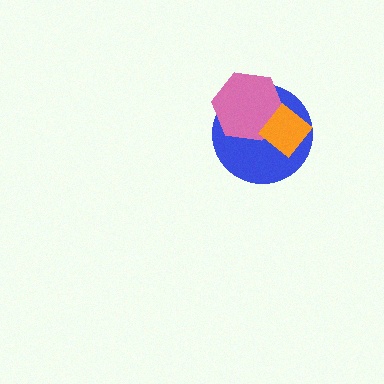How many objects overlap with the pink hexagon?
2 objects overlap with the pink hexagon.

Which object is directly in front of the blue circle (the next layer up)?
The pink hexagon is directly in front of the blue circle.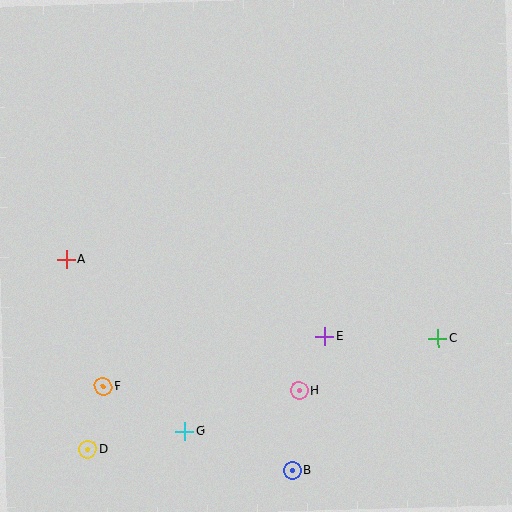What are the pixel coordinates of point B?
Point B is at (292, 470).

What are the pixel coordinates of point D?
Point D is at (88, 450).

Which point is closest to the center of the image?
Point E at (325, 337) is closest to the center.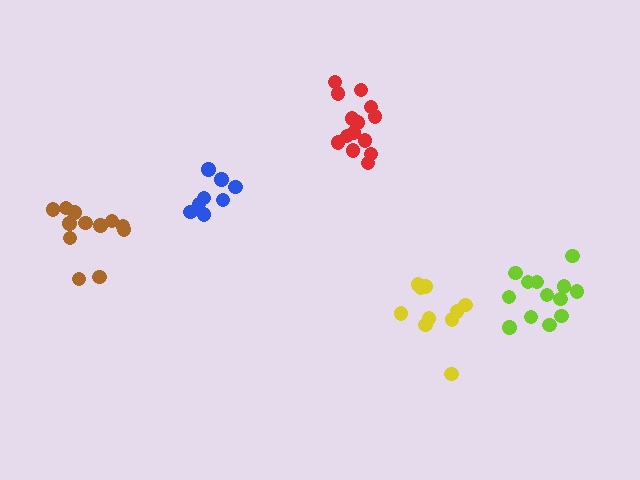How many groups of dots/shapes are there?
There are 5 groups.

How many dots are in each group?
Group 1: 13 dots, Group 2: 10 dots, Group 3: 8 dots, Group 4: 12 dots, Group 5: 14 dots (57 total).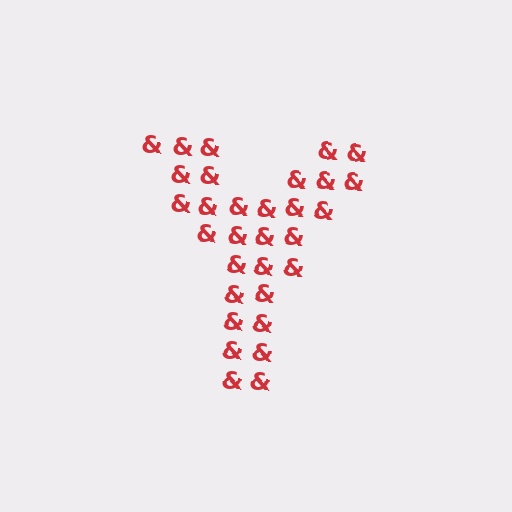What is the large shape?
The large shape is the letter Y.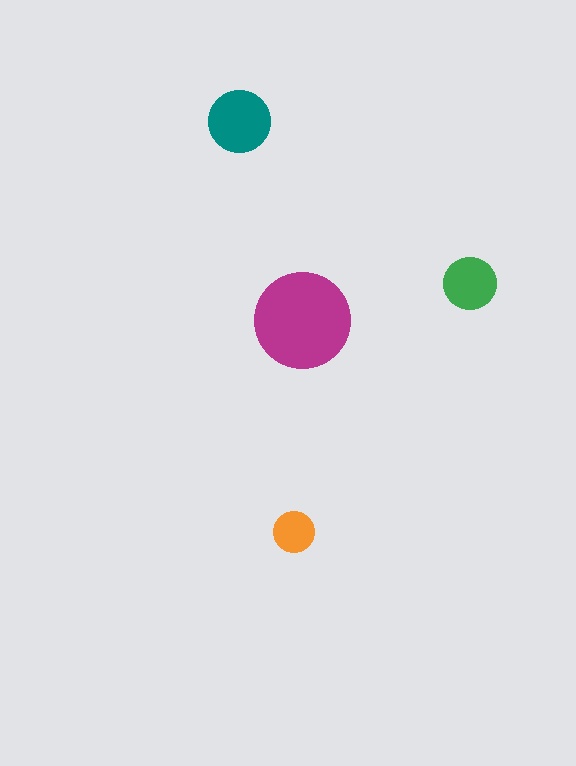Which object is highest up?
The teal circle is topmost.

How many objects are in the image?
There are 4 objects in the image.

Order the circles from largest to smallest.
the magenta one, the teal one, the green one, the orange one.